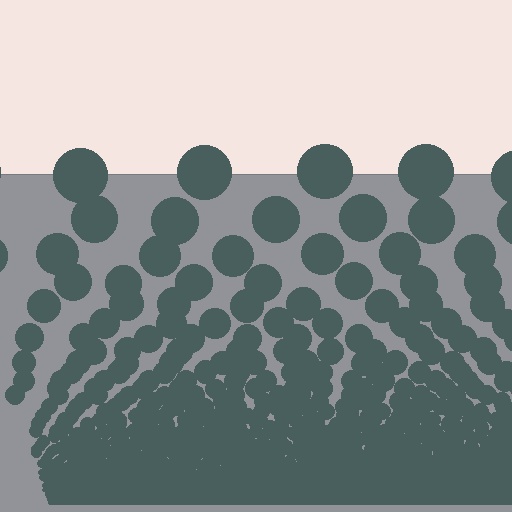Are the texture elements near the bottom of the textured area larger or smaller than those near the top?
Smaller. The gradient is inverted — elements near the bottom are smaller and denser.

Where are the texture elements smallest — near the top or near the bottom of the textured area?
Near the bottom.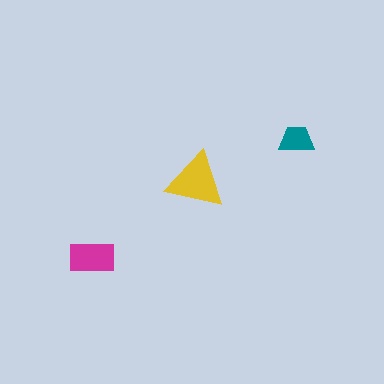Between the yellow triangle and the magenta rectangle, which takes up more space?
The yellow triangle.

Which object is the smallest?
The teal trapezoid.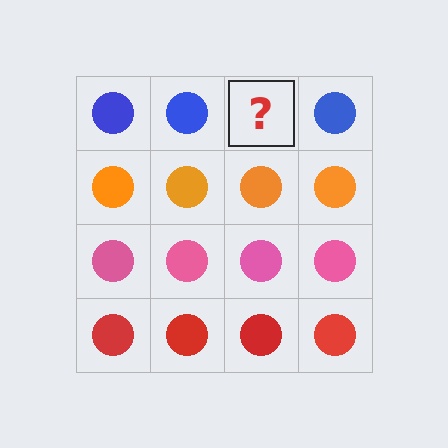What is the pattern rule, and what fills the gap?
The rule is that each row has a consistent color. The gap should be filled with a blue circle.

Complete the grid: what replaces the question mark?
The question mark should be replaced with a blue circle.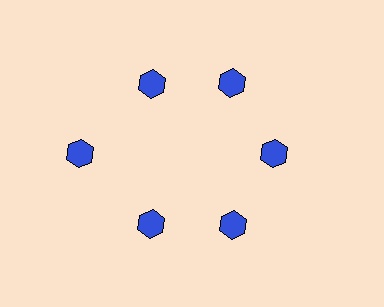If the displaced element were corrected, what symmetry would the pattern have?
It would have 6-fold rotational symmetry — the pattern would map onto itself every 60 degrees.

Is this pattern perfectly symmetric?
No. The 6 blue hexagons are arranged in a ring, but one element near the 9 o'clock position is pushed outward from the center, breaking the 6-fold rotational symmetry.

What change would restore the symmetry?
The symmetry would be restored by moving it inward, back onto the ring so that all 6 hexagons sit at equal angles and equal distance from the center.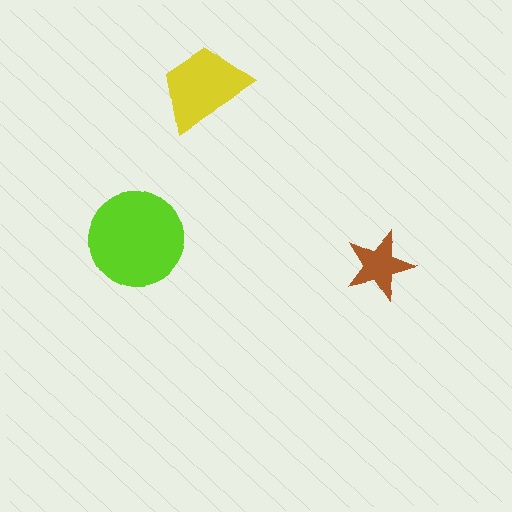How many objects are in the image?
There are 3 objects in the image.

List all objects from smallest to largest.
The brown star, the yellow trapezoid, the lime circle.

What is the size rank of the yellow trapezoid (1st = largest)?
2nd.